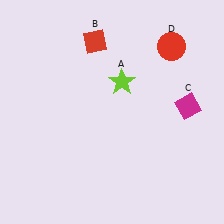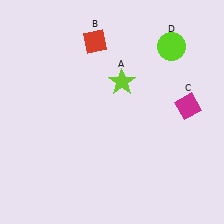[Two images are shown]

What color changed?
The circle (D) changed from red in Image 1 to lime in Image 2.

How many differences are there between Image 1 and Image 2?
There is 1 difference between the two images.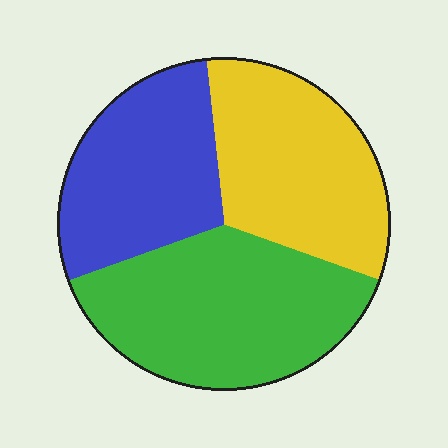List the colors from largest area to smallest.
From largest to smallest: green, yellow, blue.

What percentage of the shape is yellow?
Yellow covers around 30% of the shape.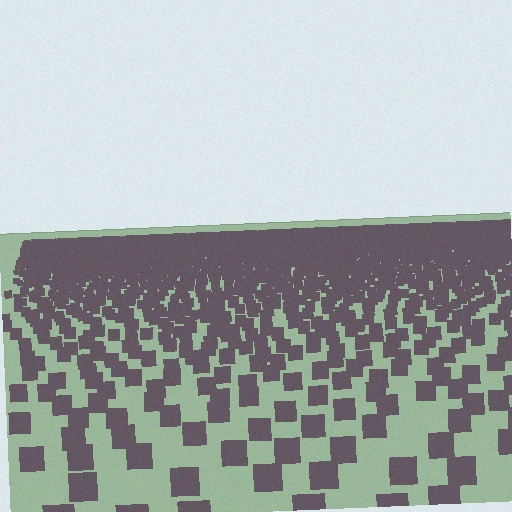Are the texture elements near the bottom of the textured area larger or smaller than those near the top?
Larger. Near the bottom, elements are closer to the viewer and appear at a bigger on-screen size.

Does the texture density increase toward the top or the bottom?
Density increases toward the top.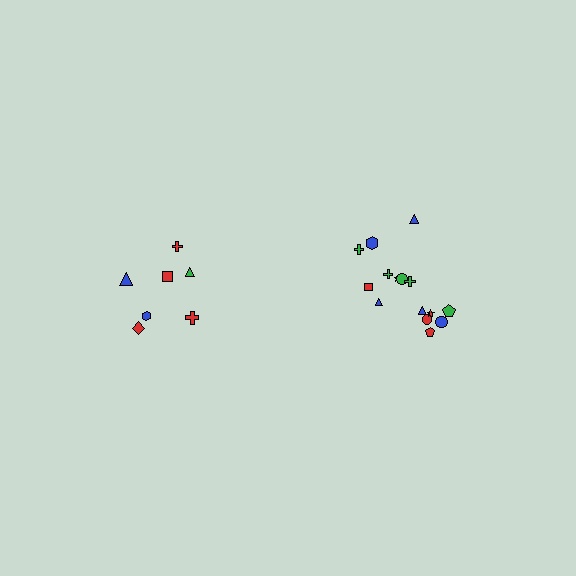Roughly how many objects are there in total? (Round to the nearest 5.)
Roughly 20 objects in total.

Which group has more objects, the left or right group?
The right group.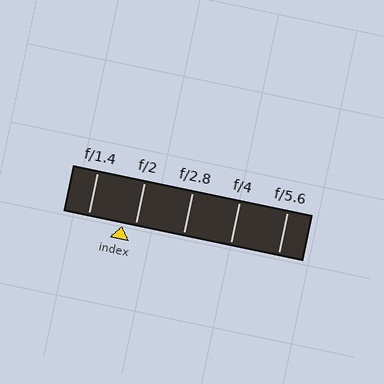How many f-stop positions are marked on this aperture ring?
There are 5 f-stop positions marked.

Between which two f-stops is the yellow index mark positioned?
The index mark is between f/1.4 and f/2.